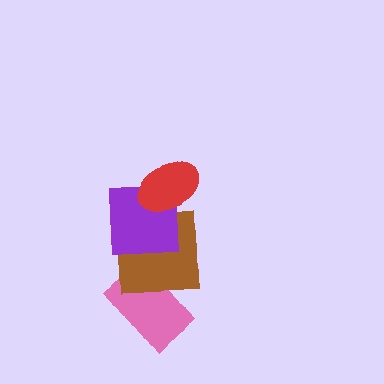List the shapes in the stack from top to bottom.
From top to bottom: the red ellipse, the purple square, the brown square, the pink rectangle.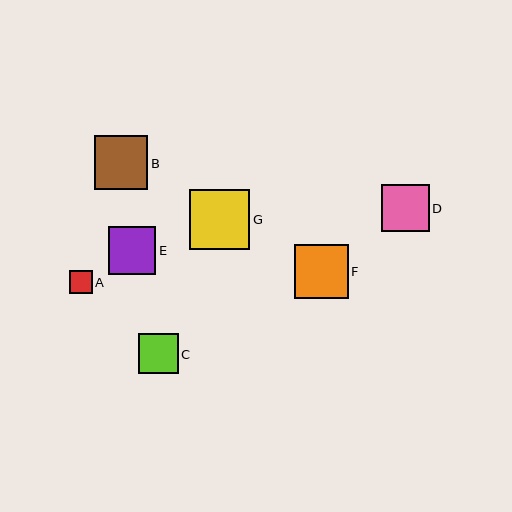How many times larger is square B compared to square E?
Square B is approximately 1.1 times the size of square E.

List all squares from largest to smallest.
From largest to smallest: G, F, B, E, D, C, A.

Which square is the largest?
Square G is the largest with a size of approximately 60 pixels.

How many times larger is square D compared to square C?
Square D is approximately 1.2 times the size of square C.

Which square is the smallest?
Square A is the smallest with a size of approximately 23 pixels.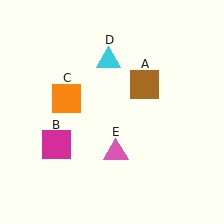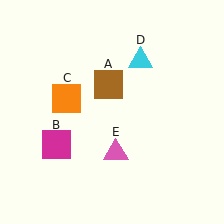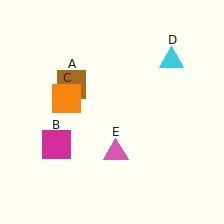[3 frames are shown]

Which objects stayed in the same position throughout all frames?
Magenta square (object B) and orange square (object C) and pink triangle (object E) remained stationary.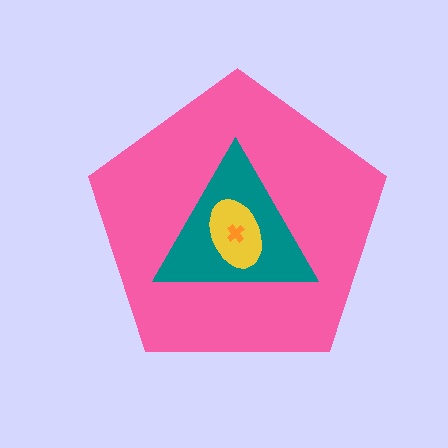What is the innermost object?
The orange cross.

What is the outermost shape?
The pink pentagon.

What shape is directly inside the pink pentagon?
The teal triangle.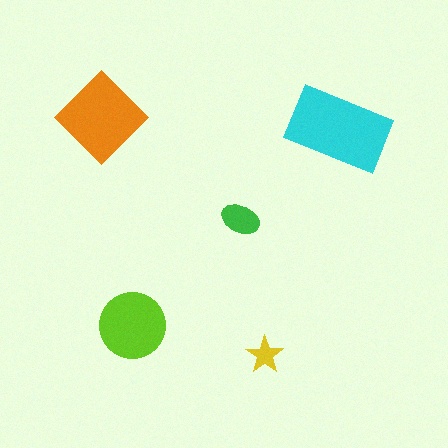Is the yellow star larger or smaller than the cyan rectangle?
Smaller.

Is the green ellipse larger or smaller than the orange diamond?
Smaller.